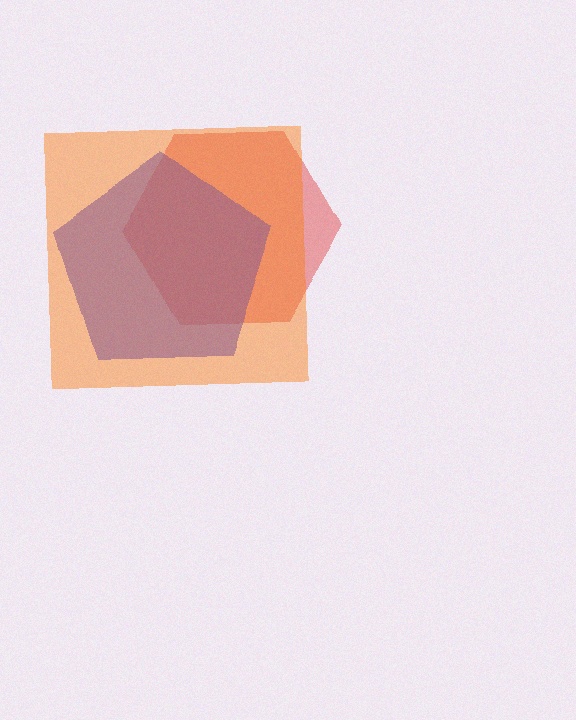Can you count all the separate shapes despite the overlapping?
Yes, there are 3 separate shapes.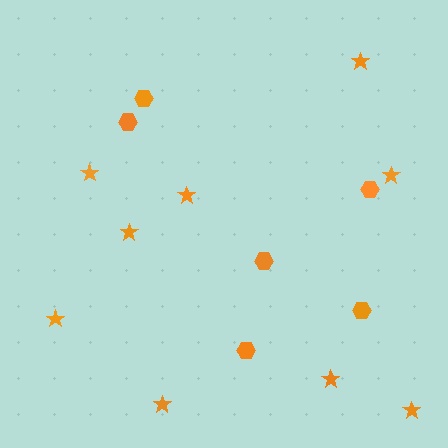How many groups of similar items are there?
There are 2 groups: one group of hexagons (6) and one group of stars (9).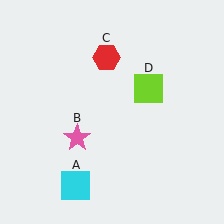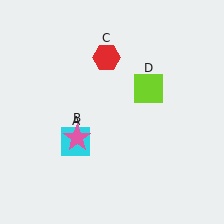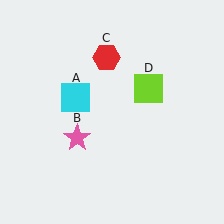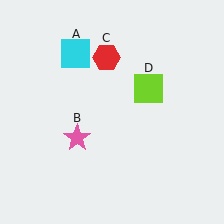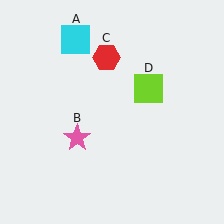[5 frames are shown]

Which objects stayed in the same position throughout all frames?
Pink star (object B) and red hexagon (object C) and lime square (object D) remained stationary.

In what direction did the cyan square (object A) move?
The cyan square (object A) moved up.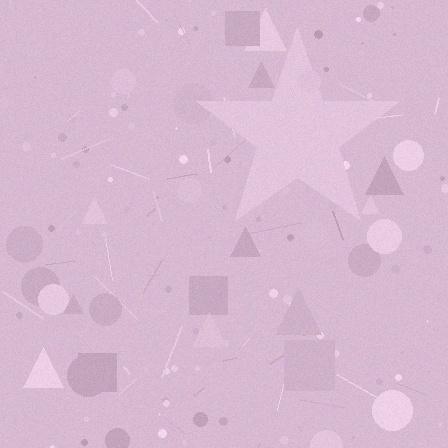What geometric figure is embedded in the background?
A star is embedded in the background.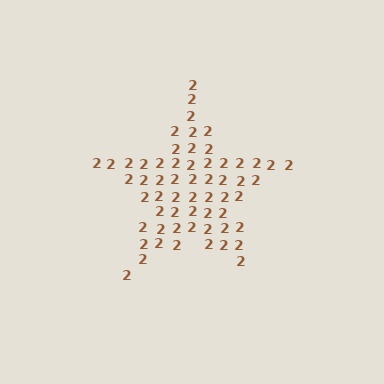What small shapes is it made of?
It is made of small digit 2's.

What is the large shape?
The large shape is a star.